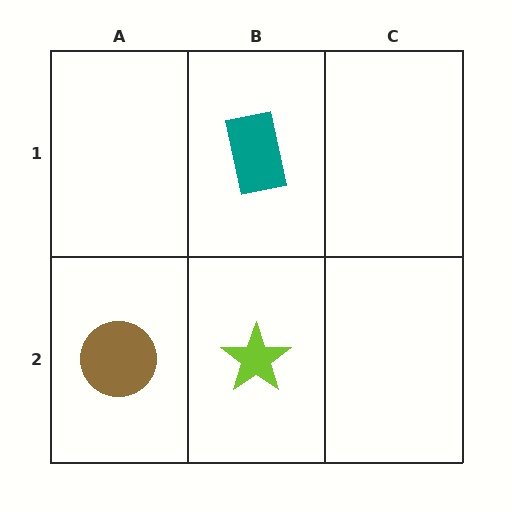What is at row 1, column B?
A teal rectangle.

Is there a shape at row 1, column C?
No, that cell is empty.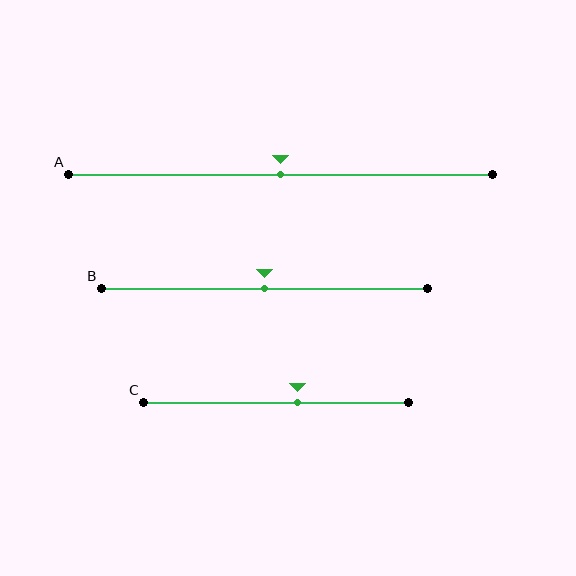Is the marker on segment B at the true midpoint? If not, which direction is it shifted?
Yes, the marker on segment B is at the true midpoint.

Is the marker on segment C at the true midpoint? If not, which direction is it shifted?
No, the marker on segment C is shifted to the right by about 8% of the segment length.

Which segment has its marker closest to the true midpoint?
Segment A has its marker closest to the true midpoint.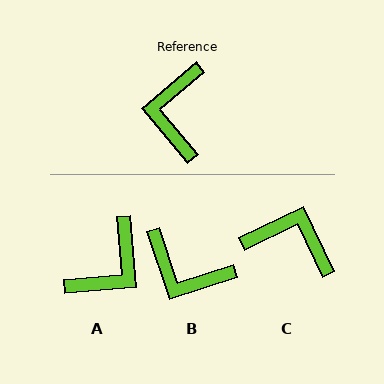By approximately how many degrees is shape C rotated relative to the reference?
Approximately 104 degrees clockwise.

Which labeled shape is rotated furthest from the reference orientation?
A, about 145 degrees away.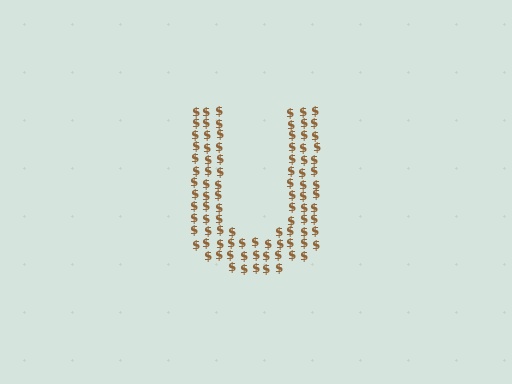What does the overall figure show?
The overall figure shows the letter U.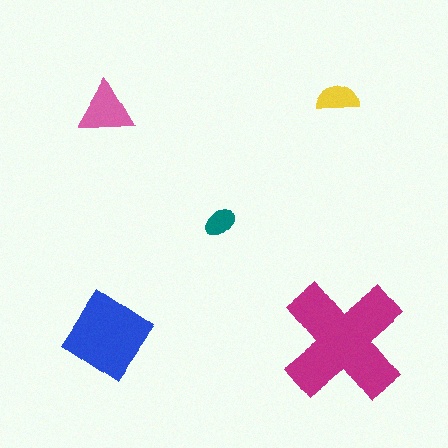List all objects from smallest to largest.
The teal ellipse, the yellow semicircle, the pink triangle, the blue diamond, the magenta cross.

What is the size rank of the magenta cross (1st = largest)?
1st.